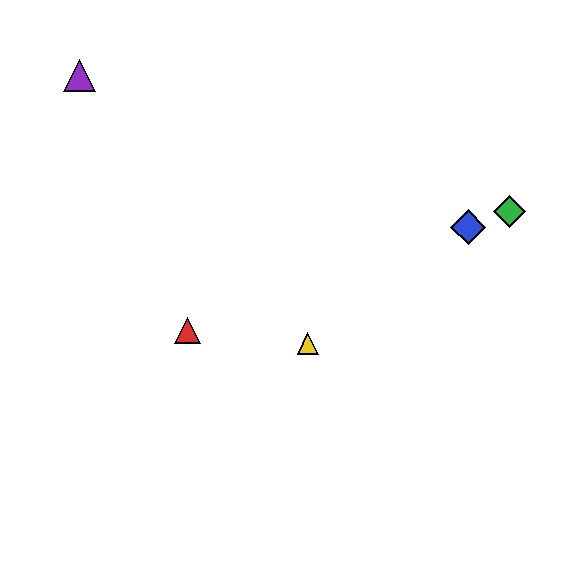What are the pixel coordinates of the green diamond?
The green diamond is at (510, 212).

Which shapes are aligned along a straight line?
The red triangle, the blue diamond, the green diamond are aligned along a straight line.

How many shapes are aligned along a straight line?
3 shapes (the red triangle, the blue diamond, the green diamond) are aligned along a straight line.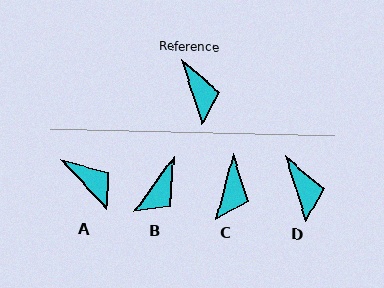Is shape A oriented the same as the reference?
No, it is off by about 26 degrees.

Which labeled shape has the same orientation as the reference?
D.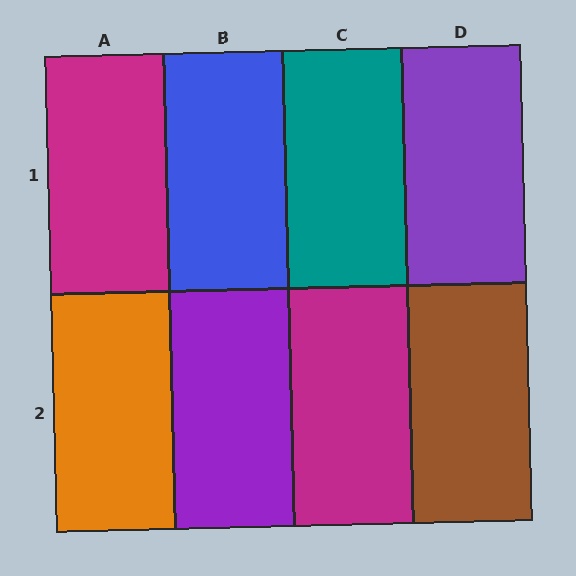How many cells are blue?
1 cell is blue.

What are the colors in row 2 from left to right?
Orange, purple, magenta, brown.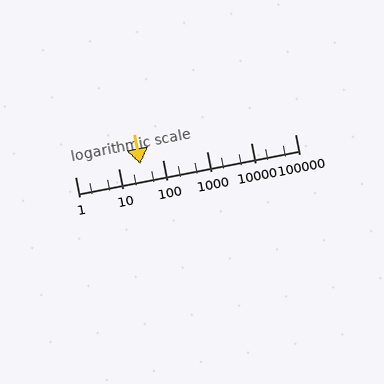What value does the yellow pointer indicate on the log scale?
The pointer indicates approximately 31.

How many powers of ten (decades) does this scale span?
The scale spans 5 decades, from 1 to 100000.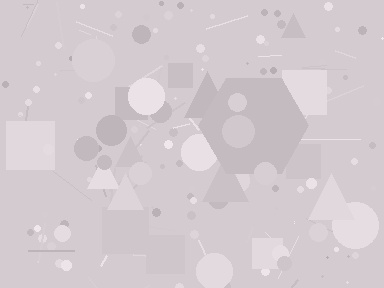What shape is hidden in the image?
A hexagon is hidden in the image.